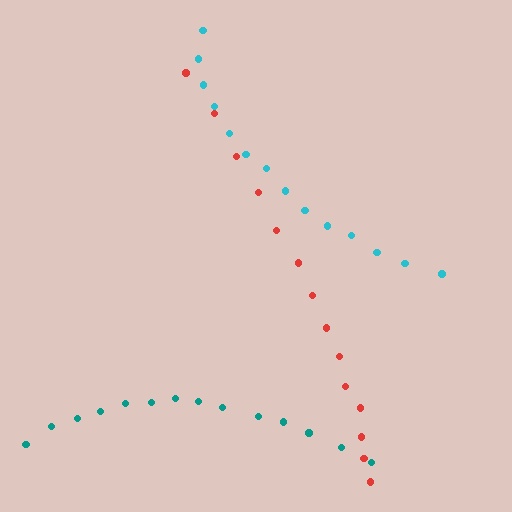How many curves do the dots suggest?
There are 3 distinct paths.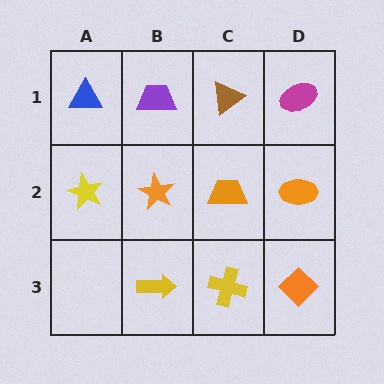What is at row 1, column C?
A brown triangle.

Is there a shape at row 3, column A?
No, that cell is empty.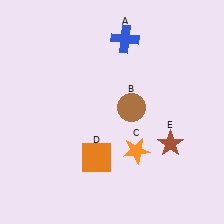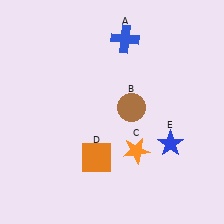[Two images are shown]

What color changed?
The star (E) changed from brown in Image 1 to blue in Image 2.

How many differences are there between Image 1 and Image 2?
There is 1 difference between the two images.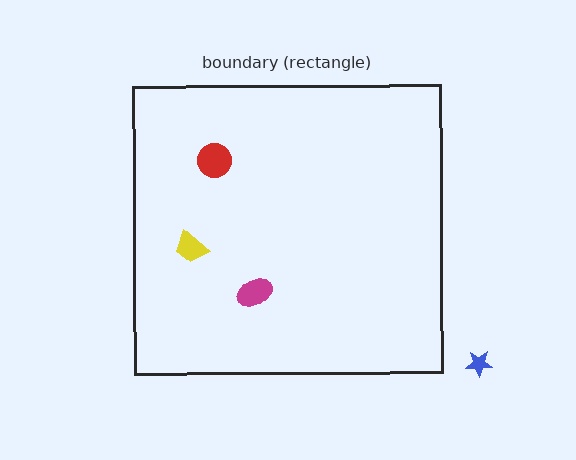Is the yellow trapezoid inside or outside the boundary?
Inside.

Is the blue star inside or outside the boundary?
Outside.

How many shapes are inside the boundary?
3 inside, 1 outside.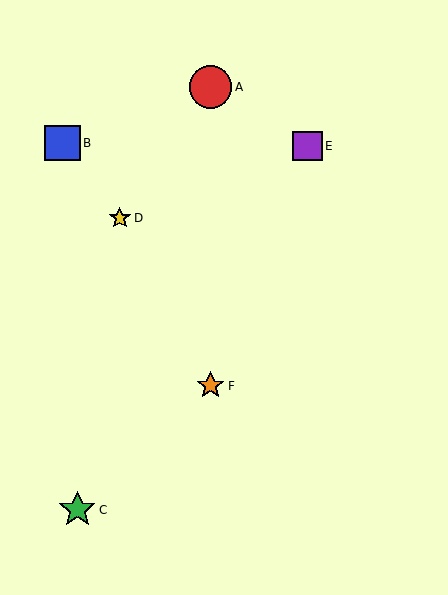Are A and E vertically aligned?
No, A is at x≈211 and E is at x≈307.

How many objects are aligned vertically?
2 objects (A, F) are aligned vertically.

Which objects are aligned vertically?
Objects A, F are aligned vertically.